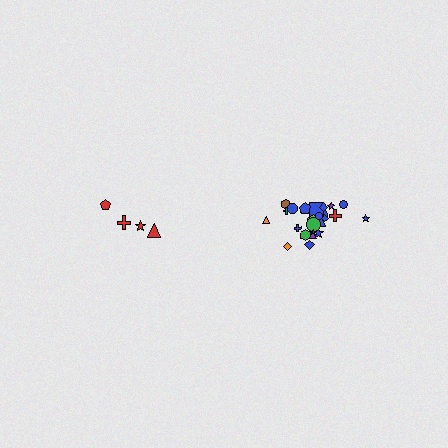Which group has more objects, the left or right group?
The right group.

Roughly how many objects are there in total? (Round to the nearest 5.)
Roughly 30 objects in total.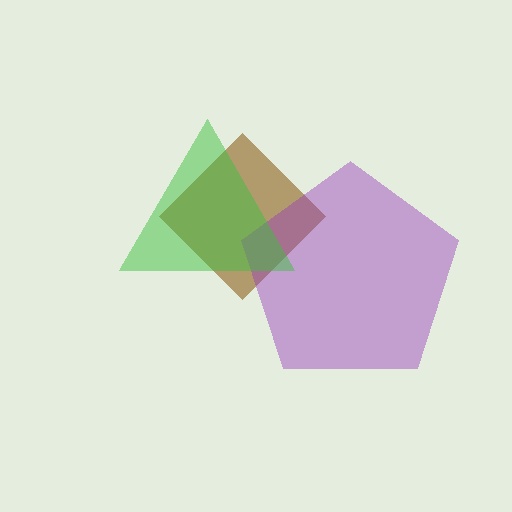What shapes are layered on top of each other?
The layered shapes are: a brown diamond, a purple pentagon, a green triangle.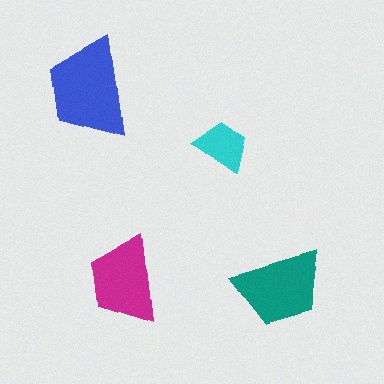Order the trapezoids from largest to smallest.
the blue one, the teal one, the magenta one, the cyan one.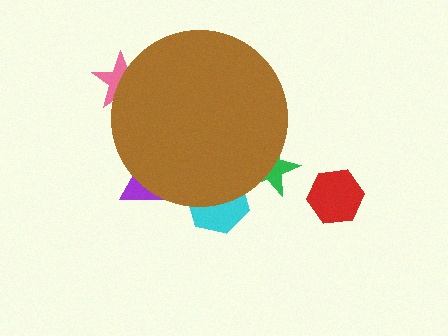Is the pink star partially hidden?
Yes, the pink star is partially hidden behind the brown circle.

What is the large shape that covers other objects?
A brown circle.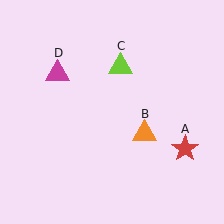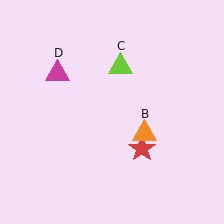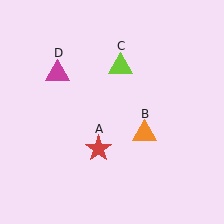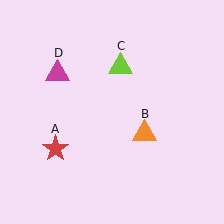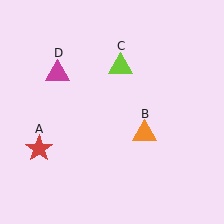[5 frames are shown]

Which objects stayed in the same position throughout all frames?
Orange triangle (object B) and lime triangle (object C) and magenta triangle (object D) remained stationary.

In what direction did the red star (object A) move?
The red star (object A) moved left.